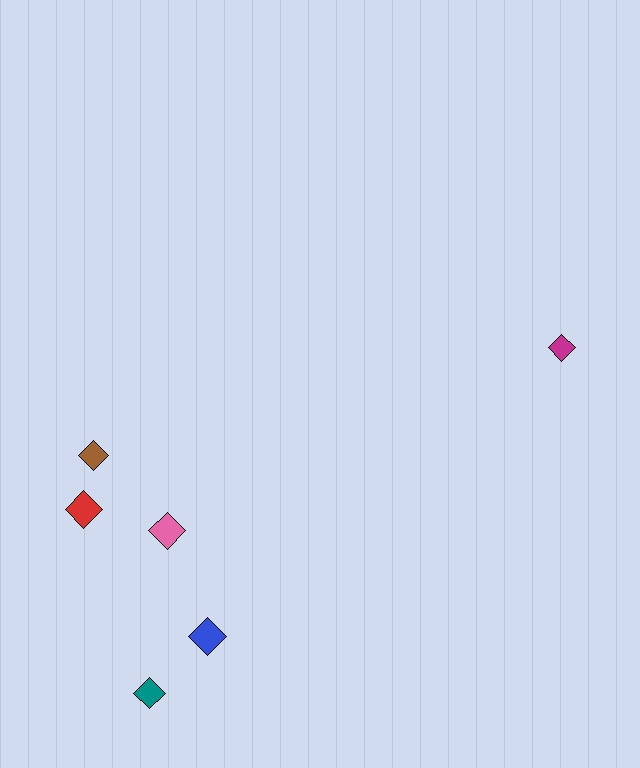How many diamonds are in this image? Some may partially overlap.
There are 6 diamonds.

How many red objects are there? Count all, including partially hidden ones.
There is 1 red object.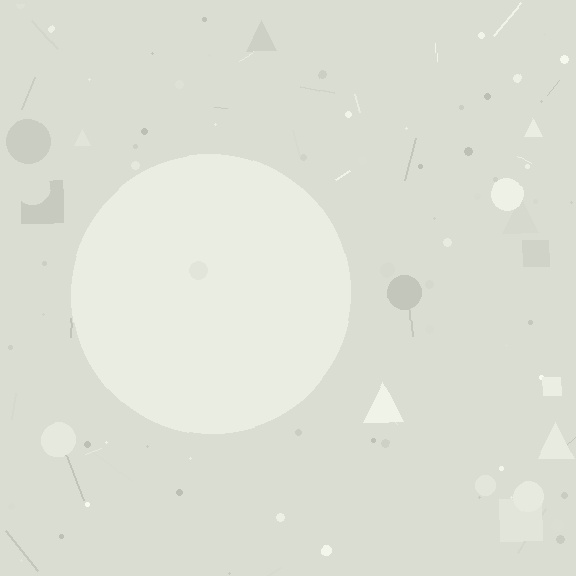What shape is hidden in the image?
A circle is hidden in the image.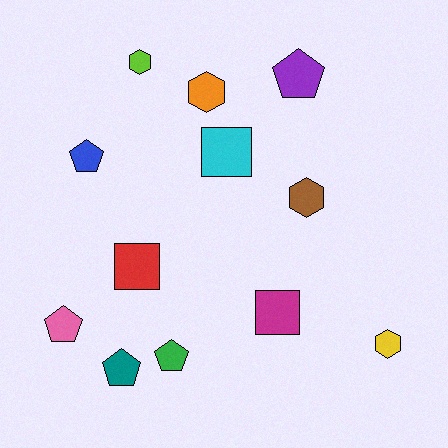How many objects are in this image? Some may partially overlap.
There are 12 objects.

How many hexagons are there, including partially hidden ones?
There are 4 hexagons.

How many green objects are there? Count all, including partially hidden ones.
There is 1 green object.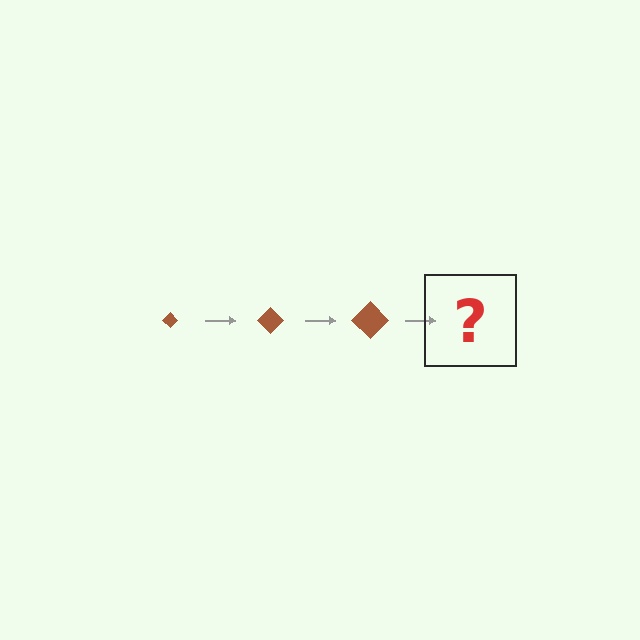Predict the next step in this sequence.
The next step is a brown diamond, larger than the previous one.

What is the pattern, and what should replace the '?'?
The pattern is that the diamond gets progressively larger each step. The '?' should be a brown diamond, larger than the previous one.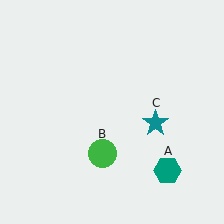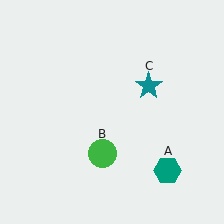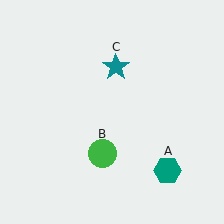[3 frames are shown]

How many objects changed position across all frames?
1 object changed position: teal star (object C).